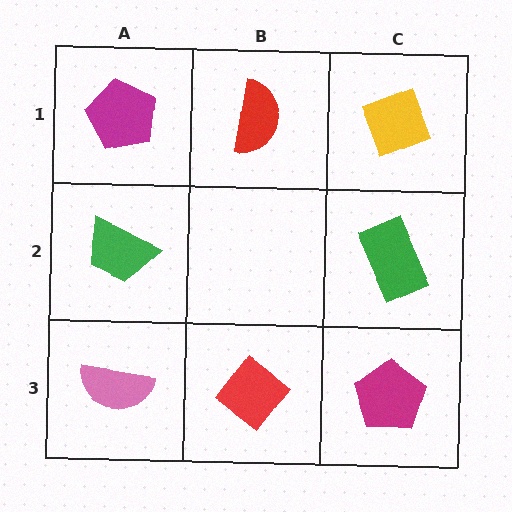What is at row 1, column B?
A red semicircle.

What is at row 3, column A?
A pink semicircle.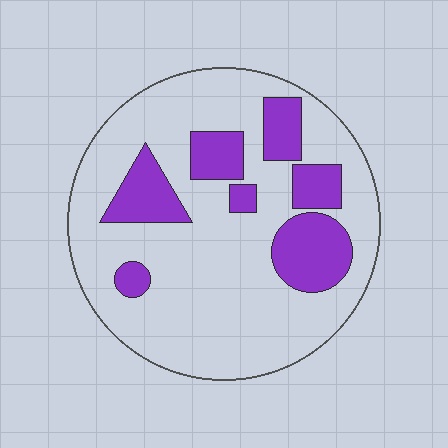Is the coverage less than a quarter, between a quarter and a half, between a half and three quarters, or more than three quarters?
Less than a quarter.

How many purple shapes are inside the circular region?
7.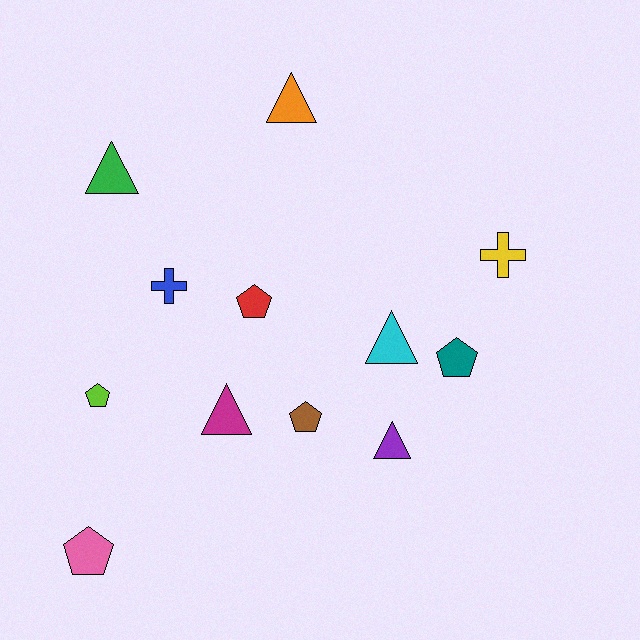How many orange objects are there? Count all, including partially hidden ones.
There is 1 orange object.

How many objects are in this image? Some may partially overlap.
There are 12 objects.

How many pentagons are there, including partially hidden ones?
There are 5 pentagons.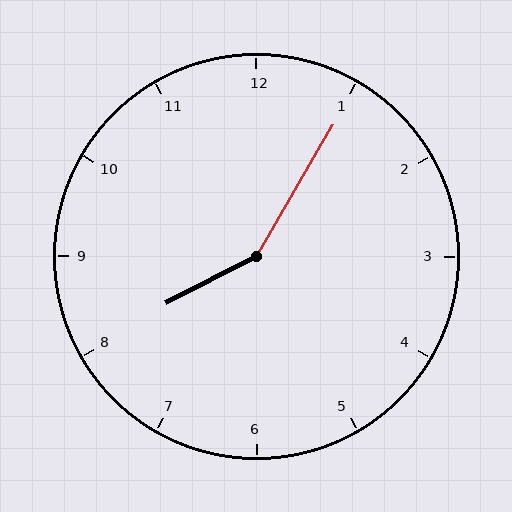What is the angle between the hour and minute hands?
Approximately 148 degrees.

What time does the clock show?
8:05.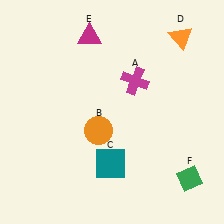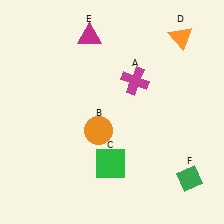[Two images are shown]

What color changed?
The square (C) changed from teal in Image 1 to green in Image 2.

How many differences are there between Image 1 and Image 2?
There is 1 difference between the two images.